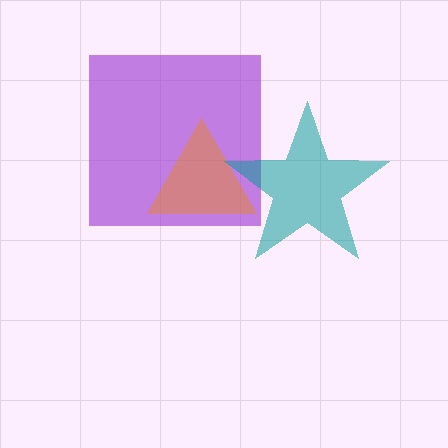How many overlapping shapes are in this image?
There are 3 overlapping shapes in the image.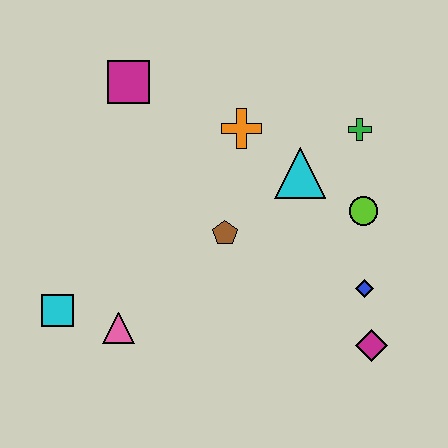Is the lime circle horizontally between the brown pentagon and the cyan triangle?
No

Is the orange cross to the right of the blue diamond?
No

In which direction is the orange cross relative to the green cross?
The orange cross is to the left of the green cross.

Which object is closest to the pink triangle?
The cyan square is closest to the pink triangle.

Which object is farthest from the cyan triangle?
The cyan square is farthest from the cyan triangle.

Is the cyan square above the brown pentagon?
No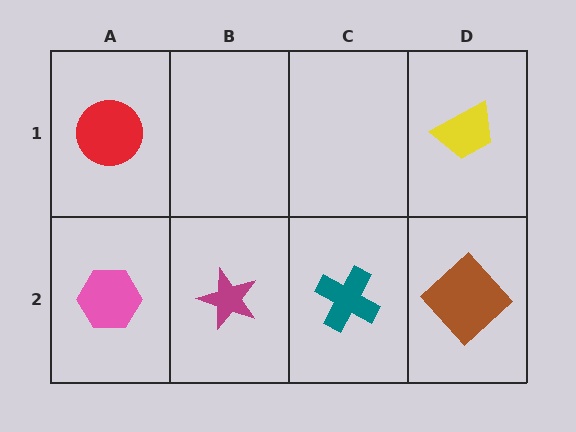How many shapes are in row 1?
2 shapes.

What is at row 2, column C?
A teal cross.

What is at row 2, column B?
A magenta star.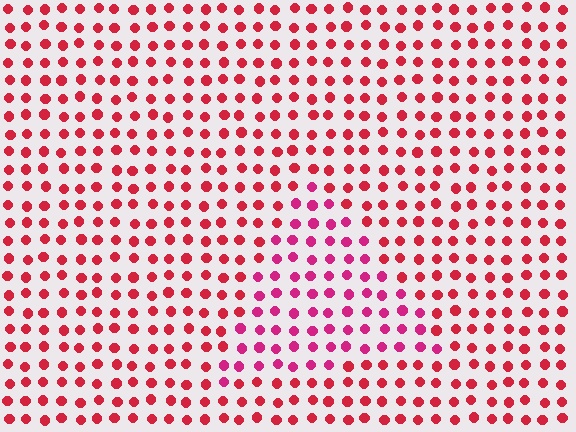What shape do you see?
I see a triangle.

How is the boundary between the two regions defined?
The boundary is defined purely by a slight shift in hue (about 24 degrees). Spacing, size, and orientation are identical on both sides.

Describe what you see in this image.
The image is filled with small red elements in a uniform arrangement. A triangle-shaped region is visible where the elements are tinted to a slightly different hue, forming a subtle color boundary.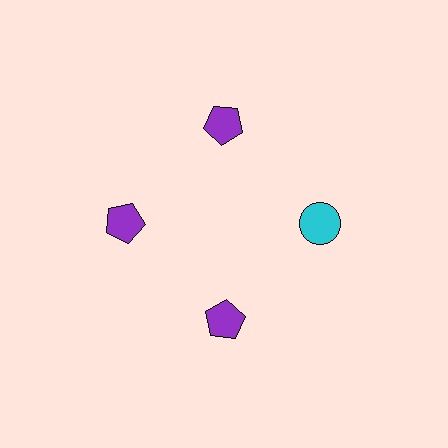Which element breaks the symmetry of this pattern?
The cyan circle at roughly the 3 o'clock position breaks the symmetry. All other shapes are purple pentagons.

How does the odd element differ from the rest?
It differs in both color (cyan instead of purple) and shape (circle instead of pentagon).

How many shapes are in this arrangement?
There are 4 shapes arranged in a ring pattern.